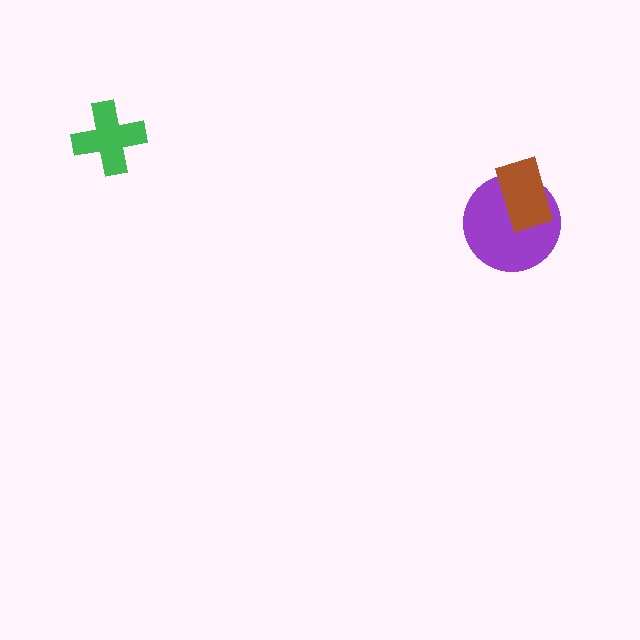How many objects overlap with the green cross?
0 objects overlap with the green cross.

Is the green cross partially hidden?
No, no other shape covers it.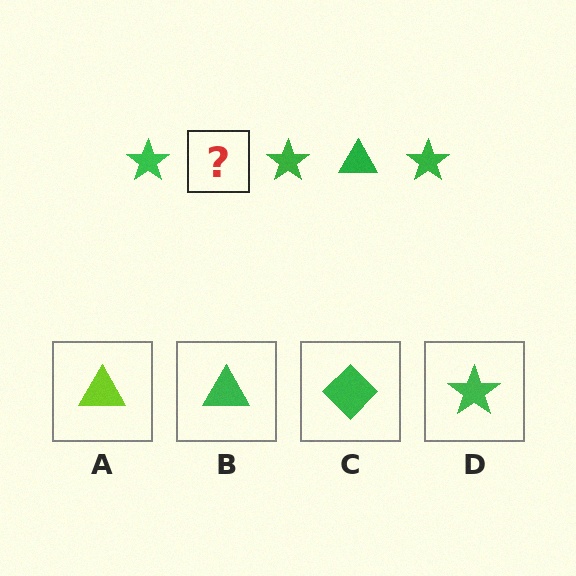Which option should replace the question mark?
Option B.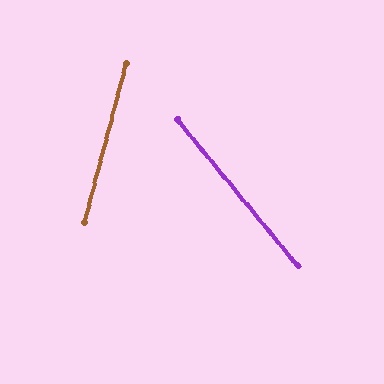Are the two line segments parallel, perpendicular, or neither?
Neither parallel nor perpendicular — they differ by about 54°.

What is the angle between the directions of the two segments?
Approximately 54 degrees.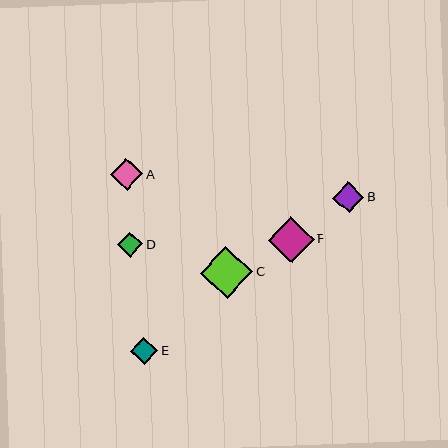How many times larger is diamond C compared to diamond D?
Diamond C is approximately 2.1 times the size of diamond D.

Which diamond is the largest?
Diamond C is the largest with a size of approximately 52 pixels.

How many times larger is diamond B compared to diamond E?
Diamond B is approximately 1.1 times the size of diamond E.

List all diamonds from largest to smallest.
From largest to smallest: C, F, A, B, E, D.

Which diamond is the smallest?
Diamond D is the smallest with a size of approximately 25 pixels.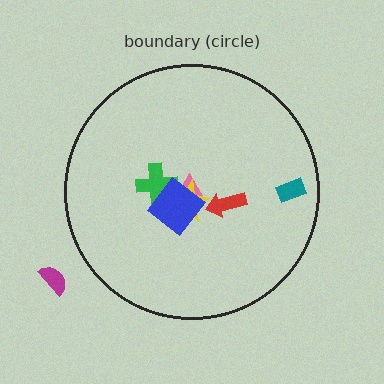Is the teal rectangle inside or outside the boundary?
Inside.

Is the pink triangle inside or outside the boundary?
Inside.